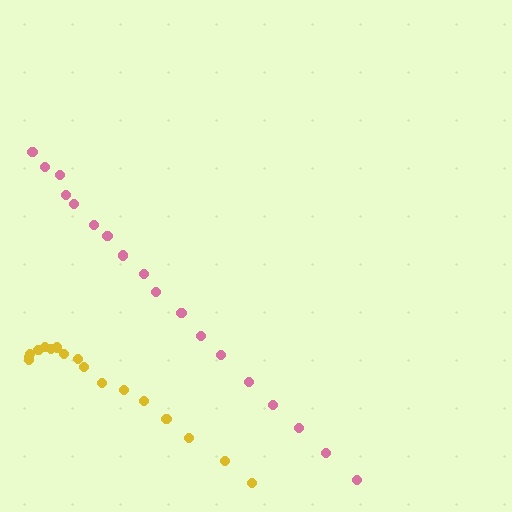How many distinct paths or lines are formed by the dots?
There are 2 distinct paths.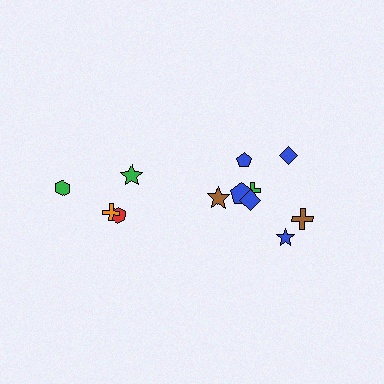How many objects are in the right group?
There are 8 objects.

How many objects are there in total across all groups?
There are 12 objects.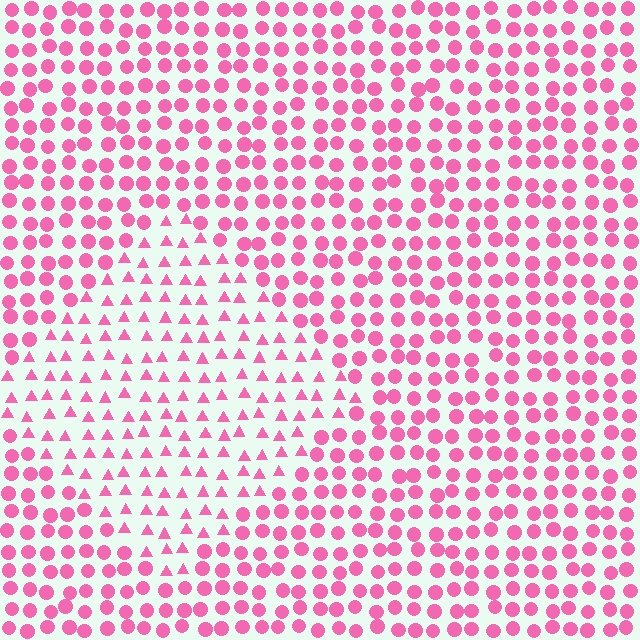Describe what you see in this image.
The image is filled with small pink elements arranged in a uniform grid. A diamond-shaped region contains triangles, while the surrounding area contains circles. The boundary is defined purely by the change in element shape.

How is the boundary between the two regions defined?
The boundary is defined by a change in element shape: triangles inside vs. circles outside. All elements share the same color and spacing.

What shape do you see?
I see a diamond.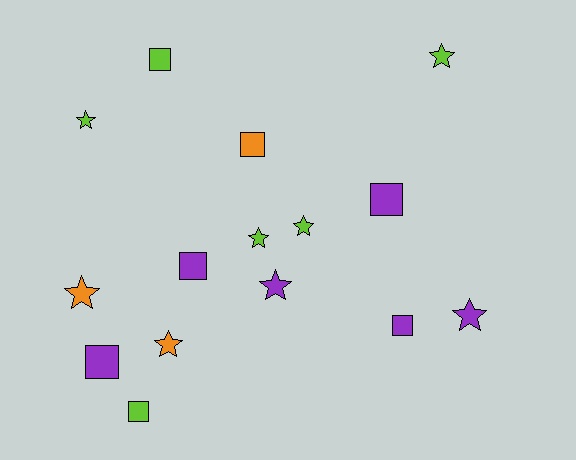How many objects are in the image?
There are 15 objects.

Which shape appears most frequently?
Star, with 8 objects.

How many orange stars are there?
There are 2 orange stars.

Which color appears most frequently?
Purple, with 6 objects.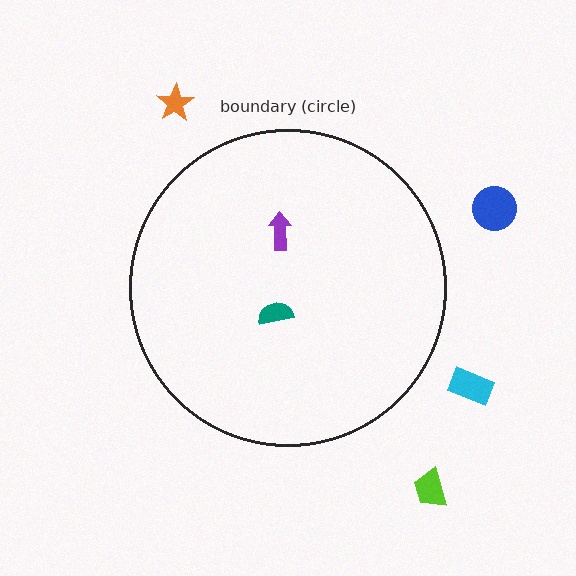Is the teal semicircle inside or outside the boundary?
Inside.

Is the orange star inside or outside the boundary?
Outside.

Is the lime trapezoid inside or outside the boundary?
Outside.